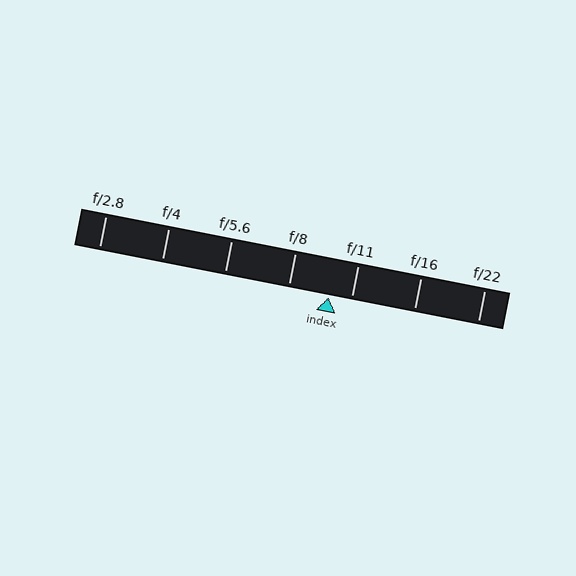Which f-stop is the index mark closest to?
The index mark is closest to f/11.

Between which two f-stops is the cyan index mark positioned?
The index mark is between f/8 and f/11.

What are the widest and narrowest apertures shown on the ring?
The widest aperture shown is f/2.8 and the narrowest is f/22.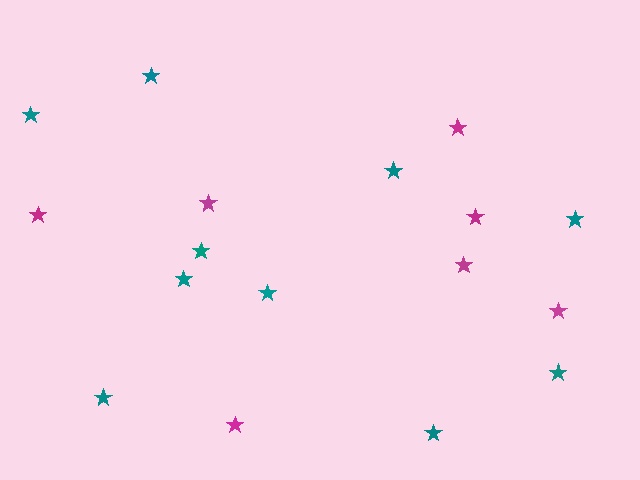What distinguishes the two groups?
There are 2 groups: one group of magenta stars (7) and one group of teal stars (10).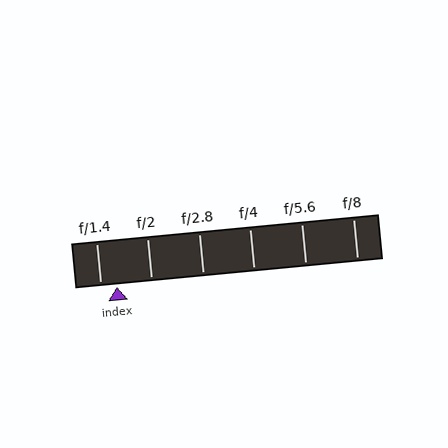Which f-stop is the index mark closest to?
The index mark is closest to f/1.4.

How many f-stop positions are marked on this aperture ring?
There are 6 f-stop positions marked.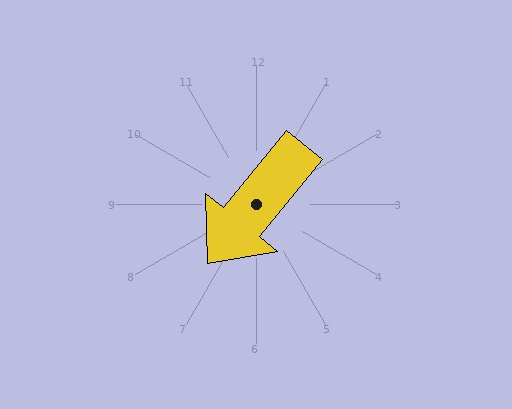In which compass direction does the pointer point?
Southwest.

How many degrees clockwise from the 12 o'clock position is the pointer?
Approximately 219 degrees.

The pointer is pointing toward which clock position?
Roughly 7 o'clock.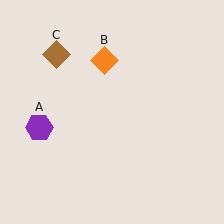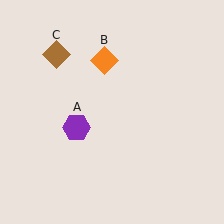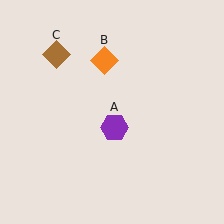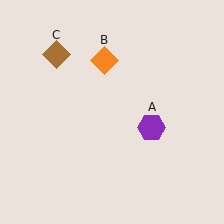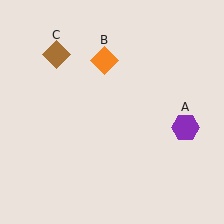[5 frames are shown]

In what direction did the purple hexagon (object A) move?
The purple hexagon (object A) moved right.